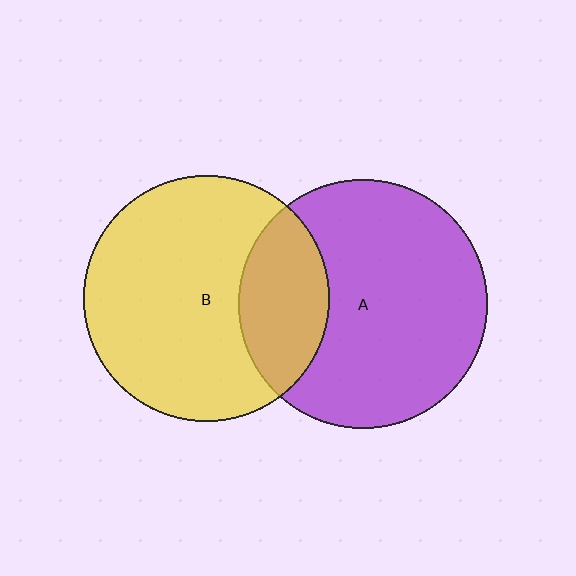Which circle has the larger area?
Circle A (purple).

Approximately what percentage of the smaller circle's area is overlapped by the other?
Approximately 25%.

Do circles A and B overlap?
Yes.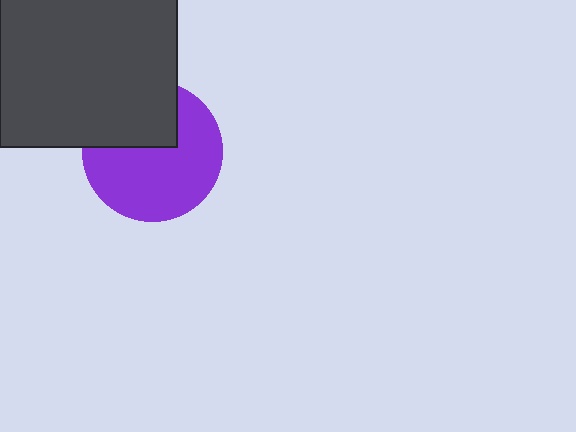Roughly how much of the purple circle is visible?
Most of it is visible (roughly 66%).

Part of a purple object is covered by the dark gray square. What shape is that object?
It is a circle.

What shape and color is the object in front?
The object in front is a dark gray square.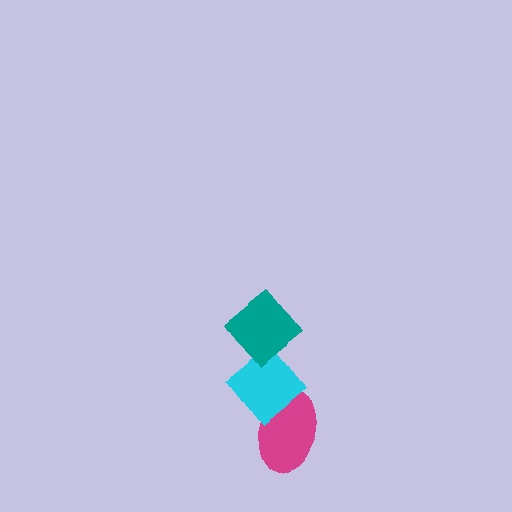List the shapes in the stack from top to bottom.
From top to bottom: the teal diamond, the cyan diamond, the magenta ellipse.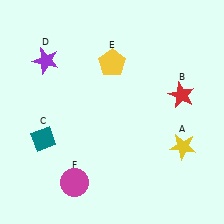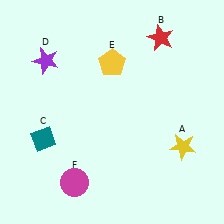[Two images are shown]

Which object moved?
The red star (B) moved up.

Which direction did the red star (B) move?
The red star (B) moved up.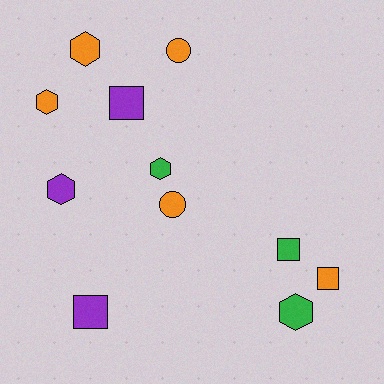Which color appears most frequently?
Orange, with 5 objects.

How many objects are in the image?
There are 11 objects.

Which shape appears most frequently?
Hexagon, with 5 objects.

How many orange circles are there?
There are 2 orange circles.